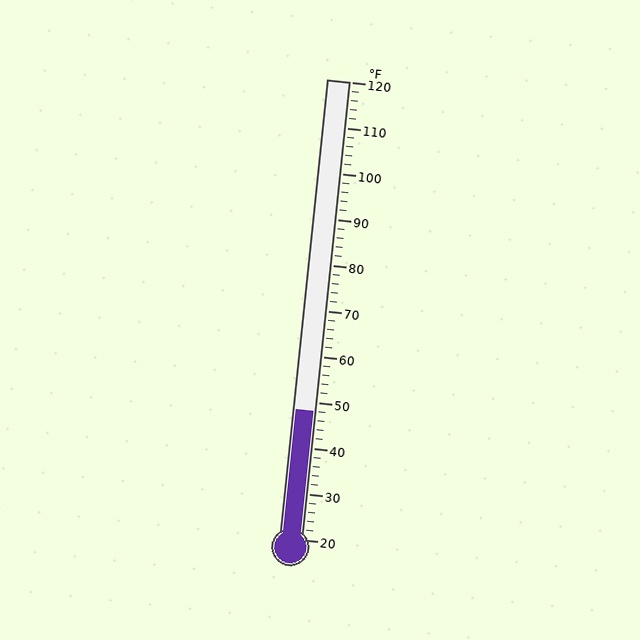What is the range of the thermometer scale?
The thermometer scale ranges from 20°F to 120°F.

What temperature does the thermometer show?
The thermometer shows approximately 48°F.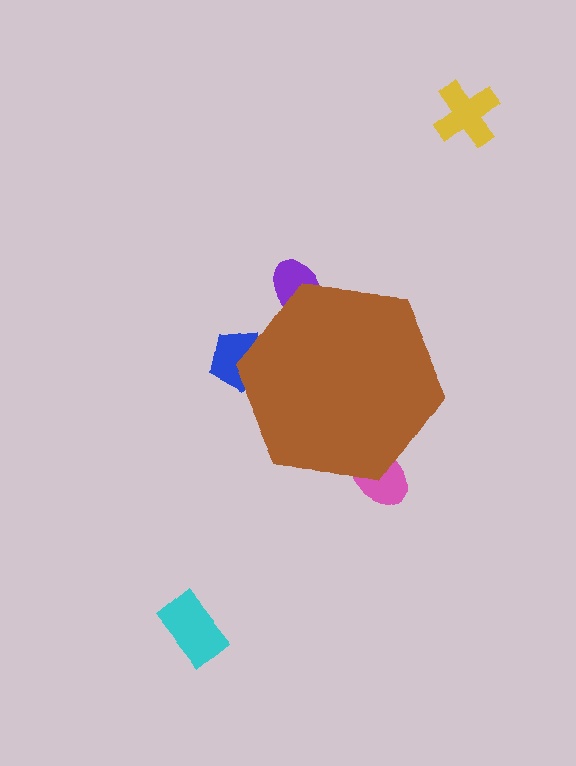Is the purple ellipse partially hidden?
Yes, the purple ellipse is partially hidden behind the brown hexagon.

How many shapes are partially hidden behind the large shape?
3 shapes are partially hidden.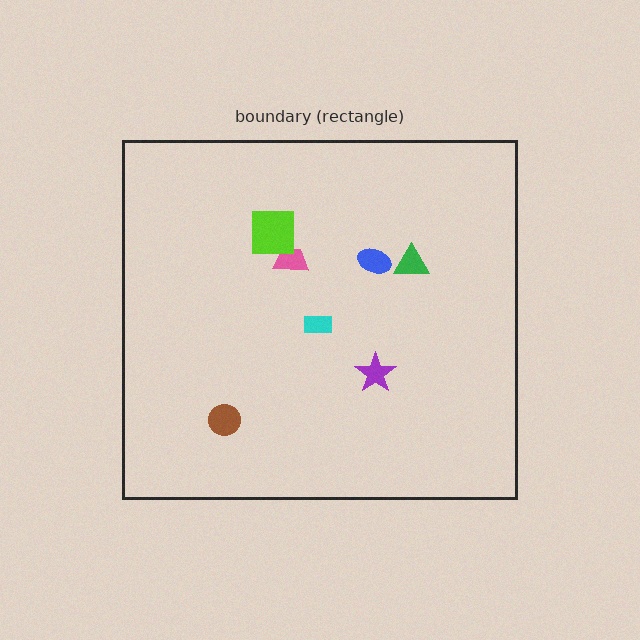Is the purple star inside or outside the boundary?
Inside.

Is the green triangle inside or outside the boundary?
Inside.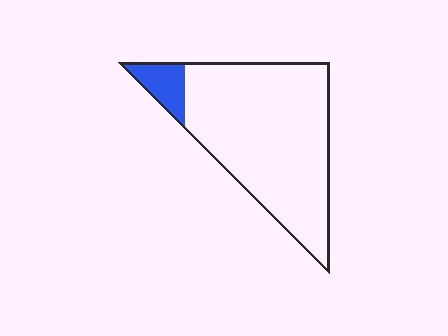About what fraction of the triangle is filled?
About one tenth (1/10).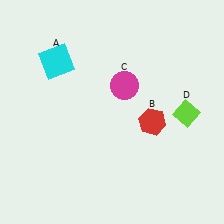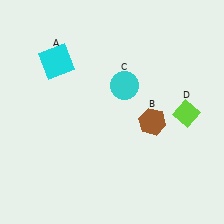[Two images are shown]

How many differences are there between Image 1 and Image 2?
There are 2 differences between the two images.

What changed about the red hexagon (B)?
In Image 1, B is red. In Image 2, it changed to brown.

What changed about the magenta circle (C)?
In Image 1, C is magenta. In Image 2, it changed to cyan.